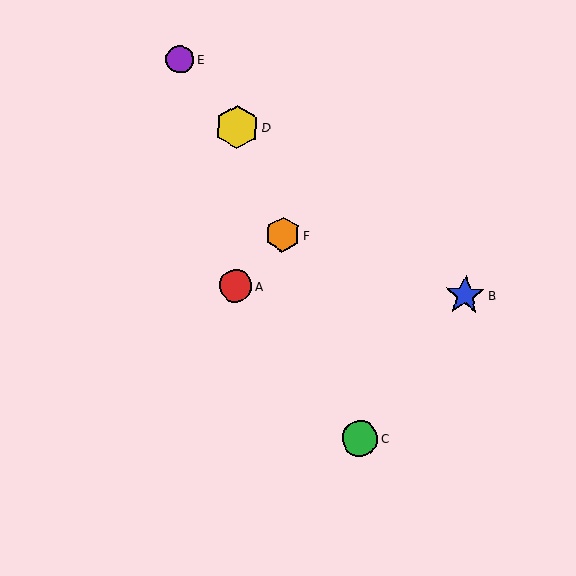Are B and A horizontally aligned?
Yes, both are at y≈295.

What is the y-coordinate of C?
Object C is at y≈439.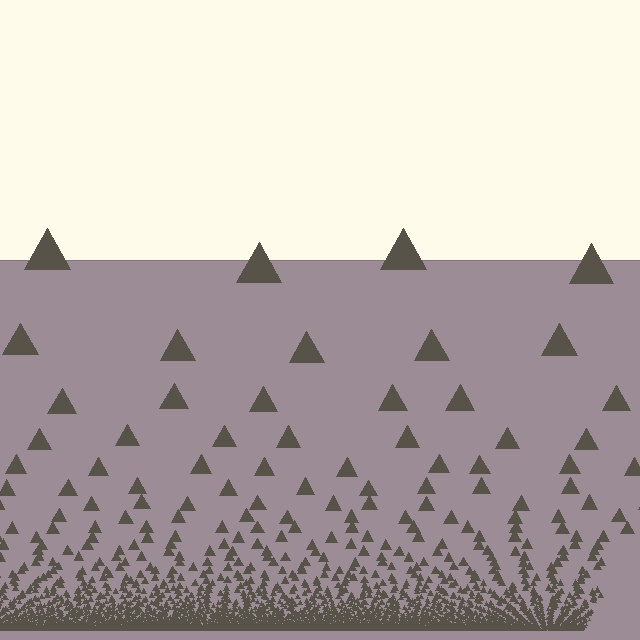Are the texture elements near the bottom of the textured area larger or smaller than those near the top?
Smaller. The gradient is inverted — elements near the bottom are smaller and denser.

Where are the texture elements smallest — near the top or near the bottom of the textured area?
Near the bottom.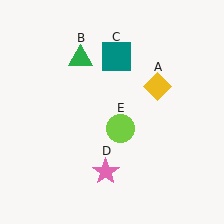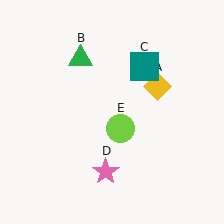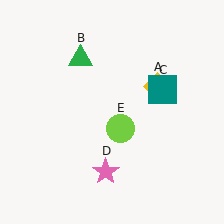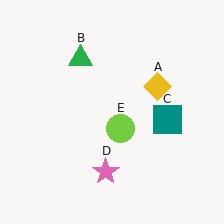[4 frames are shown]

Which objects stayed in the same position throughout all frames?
Yellow diamond (object A) and green triangle (object B) and pink star (object D) and lime circle (object E) remained stationary.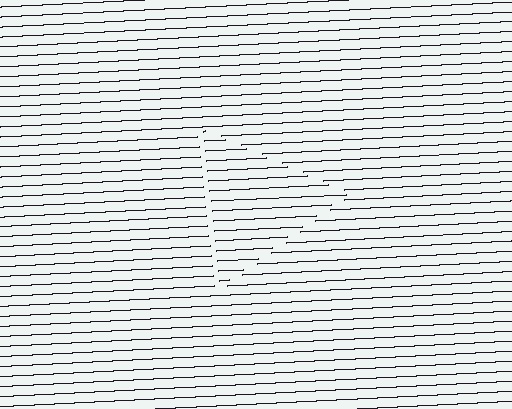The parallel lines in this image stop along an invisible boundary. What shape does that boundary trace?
An illusory triangle. The interior of the shape contains the same grating, shifted by half a period — the contour is defined by the phase discontinuity where line-ends from the inner and outer gratings abut.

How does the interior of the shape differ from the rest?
The interior of the shape contains the same grating, shifted by half a period — the contour is defined by the phase discontinuity where line-ends from the inner and outer gratings abut.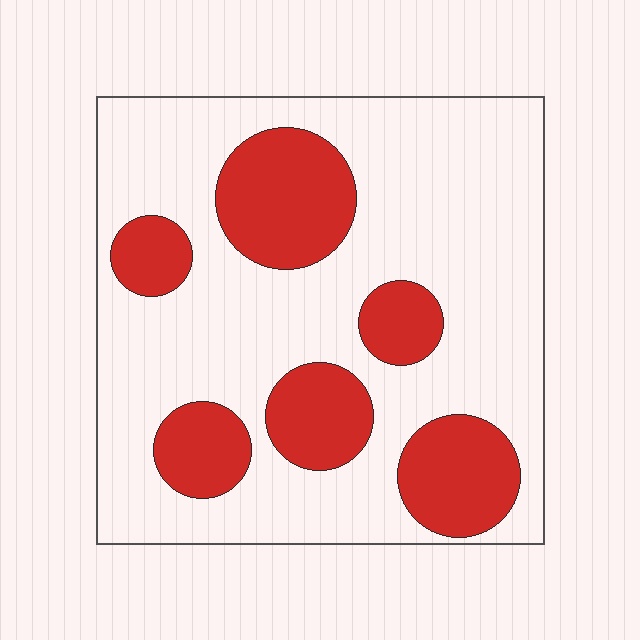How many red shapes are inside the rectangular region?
6.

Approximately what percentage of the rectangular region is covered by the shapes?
Approximately 30%.